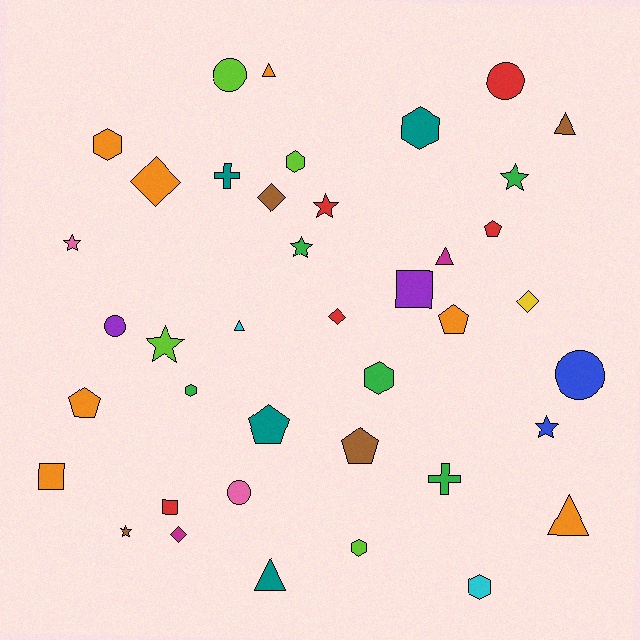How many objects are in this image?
There are 40 objects.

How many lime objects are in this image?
There are 4 lime objects.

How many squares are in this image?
There are 3 squares.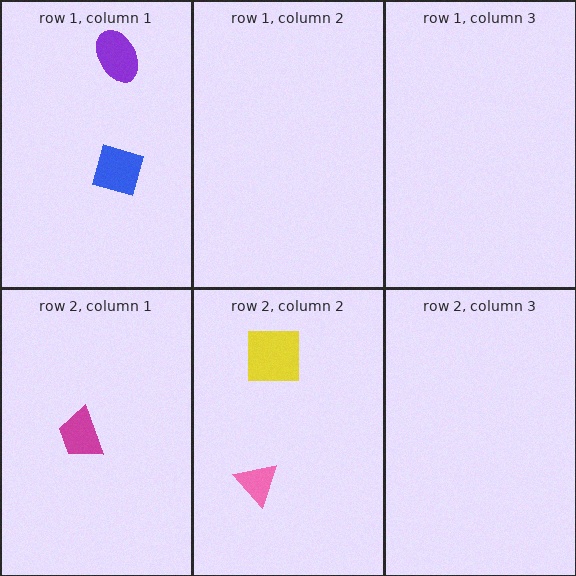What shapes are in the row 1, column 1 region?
The blue diamond, the purple ellipse.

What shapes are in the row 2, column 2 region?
The yellow square, the pink triangle.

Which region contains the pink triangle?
The row 2, column 2 region.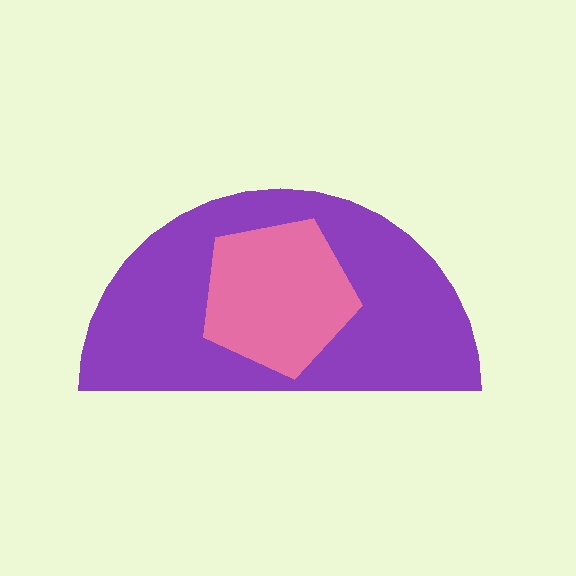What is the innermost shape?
The pink pentagon.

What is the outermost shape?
The purple semicircle.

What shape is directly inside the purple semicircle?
The pink pentagon.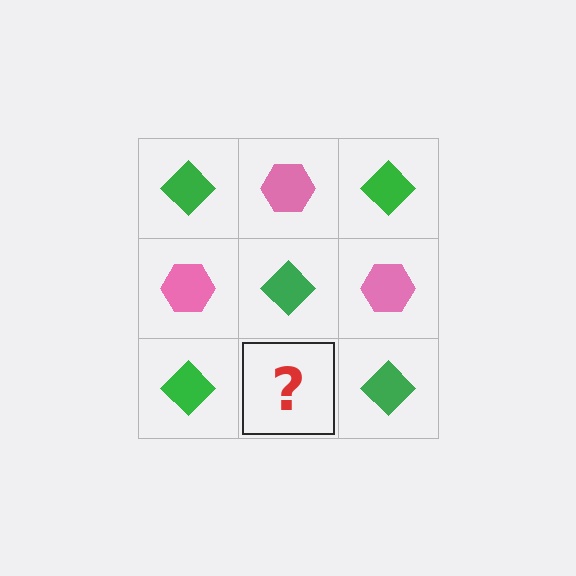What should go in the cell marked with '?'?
The missing cell should contain a pink hexagon.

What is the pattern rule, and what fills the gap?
The rule is that it alternates green diamond and pink hexagon in a checkerboard pattern. The gap should be filled with a pink hexagon.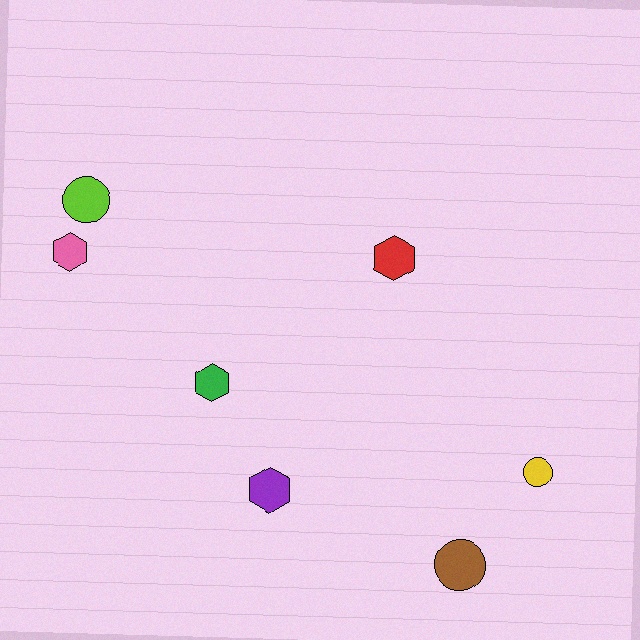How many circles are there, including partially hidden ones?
There are 3 circles.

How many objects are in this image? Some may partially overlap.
There are 7 objects.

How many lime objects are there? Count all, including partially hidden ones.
There is 1 lime object.